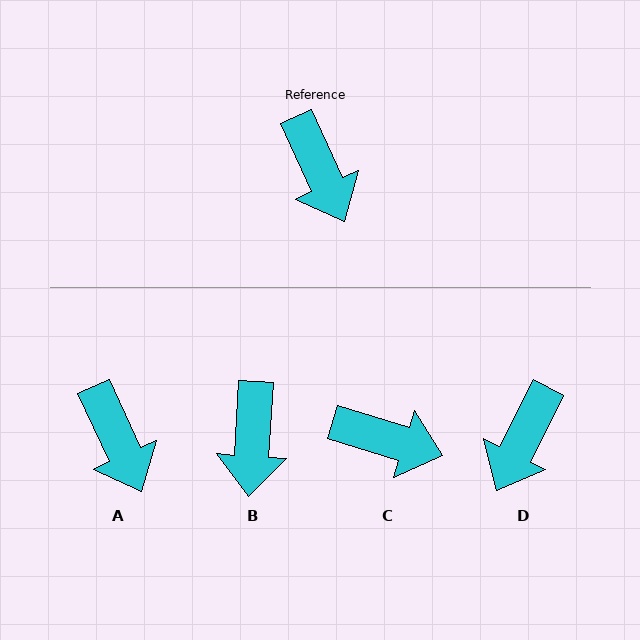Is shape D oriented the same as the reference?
No, it is off by about 51 degrees.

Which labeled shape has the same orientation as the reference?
A.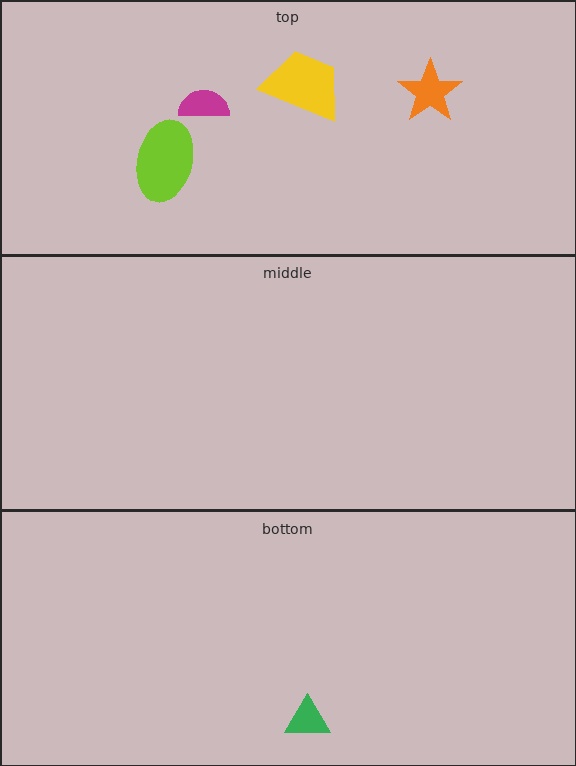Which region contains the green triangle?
The bottom region.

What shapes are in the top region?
The magenta semicircle, the lime ellipse, the orange star, the yellow trapezoid.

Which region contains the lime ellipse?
The top region.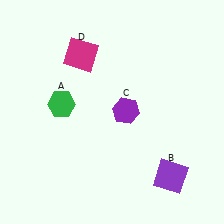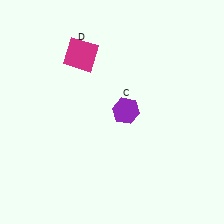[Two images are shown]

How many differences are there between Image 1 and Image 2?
There are 2 differences between the two images.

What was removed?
The green hexagon (A), the purple square (B) were removed in Image 2.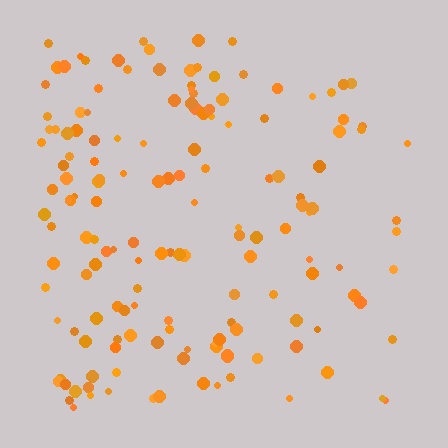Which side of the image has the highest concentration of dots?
The left.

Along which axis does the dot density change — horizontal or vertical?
Horizontal.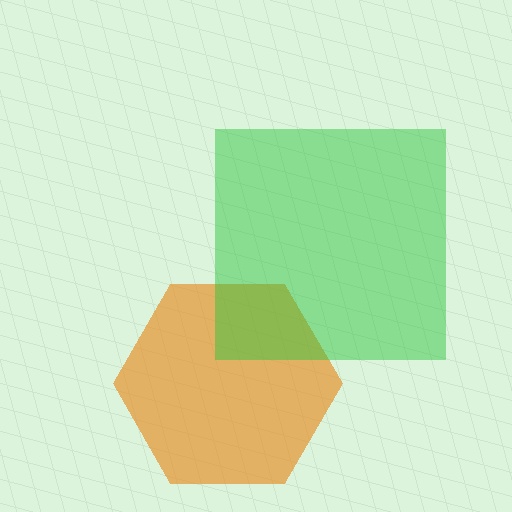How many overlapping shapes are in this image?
There are 2 overlapping shapes in the image.